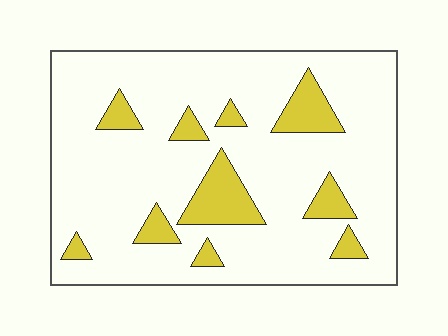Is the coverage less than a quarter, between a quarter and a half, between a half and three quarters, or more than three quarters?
Less than a quarter.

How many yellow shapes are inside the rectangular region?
10.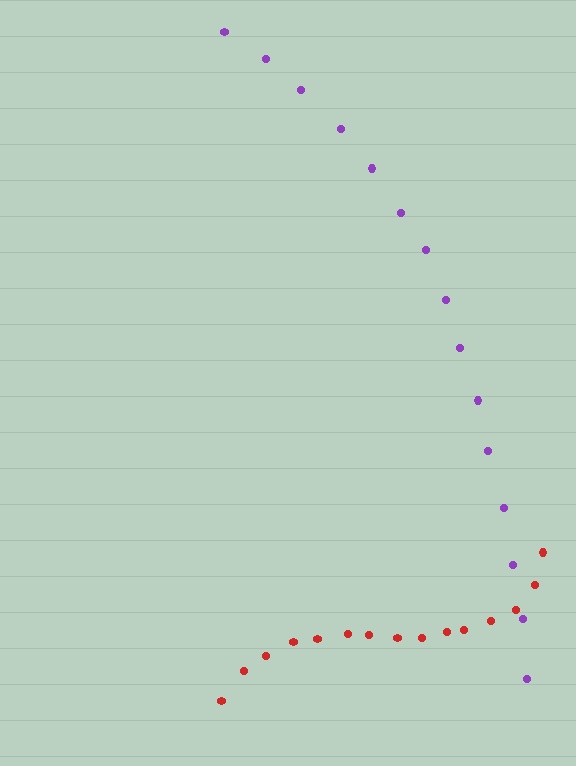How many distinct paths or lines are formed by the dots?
There are 2 distinct paths.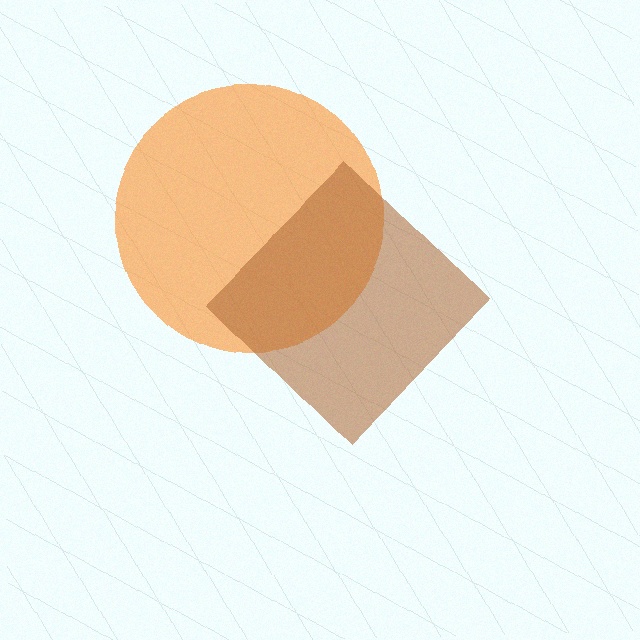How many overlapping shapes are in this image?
There are 2 overlapping shapes in the image.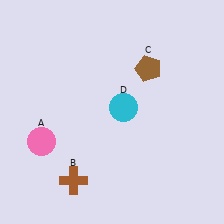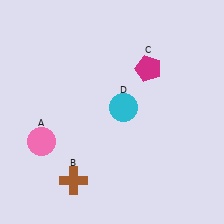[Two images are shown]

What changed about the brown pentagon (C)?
In Image 1, C is brown. In Image 2, it changed to magenta.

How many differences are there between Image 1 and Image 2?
There is 1 difference between the two images.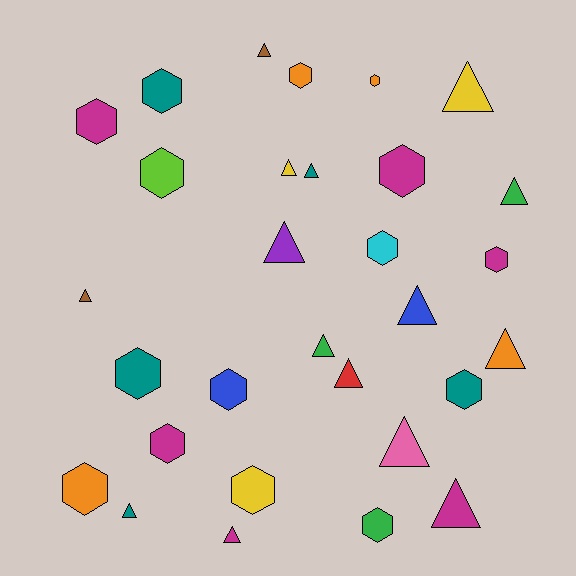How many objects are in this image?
There are 30 objects.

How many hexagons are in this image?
There are 15 hexagons.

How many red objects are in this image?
There is 1 red object.